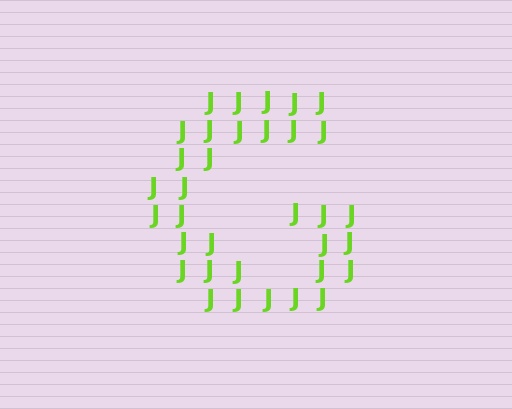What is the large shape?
The large shape is the letter G.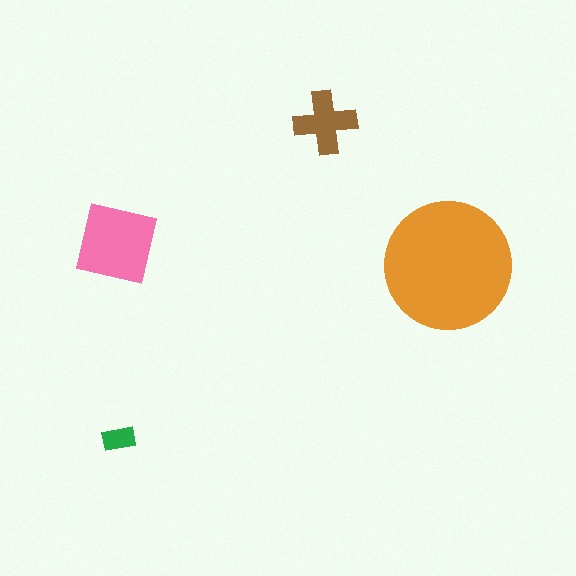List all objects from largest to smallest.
The orange circle, the pink square, the brown cross, the green rectangle.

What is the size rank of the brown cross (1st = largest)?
3rd.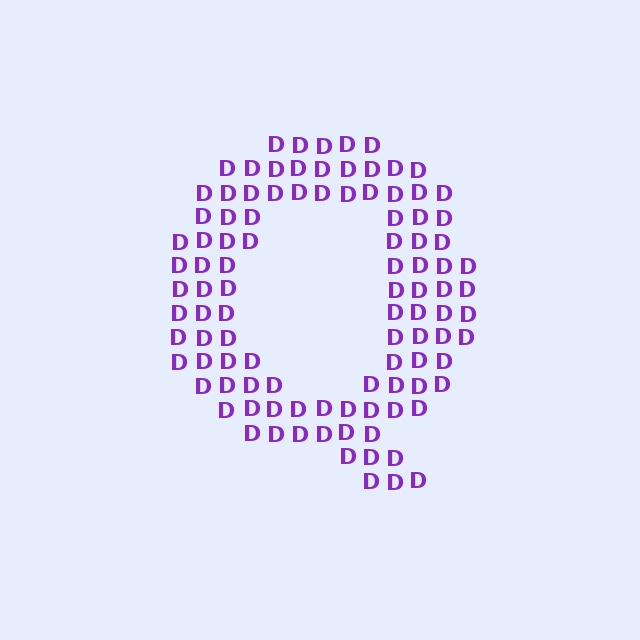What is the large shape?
The large shape is the letter Q.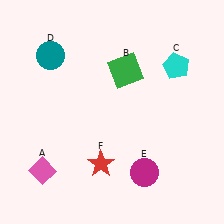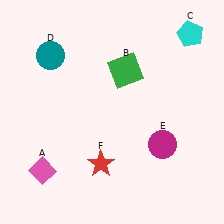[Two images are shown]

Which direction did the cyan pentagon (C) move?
The cyan pentagon (C) moved up.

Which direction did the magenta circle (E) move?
The magenta circle (E) moved up.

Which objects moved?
The objects that moved are: the cyan pentagon (C), the magenta circle (E).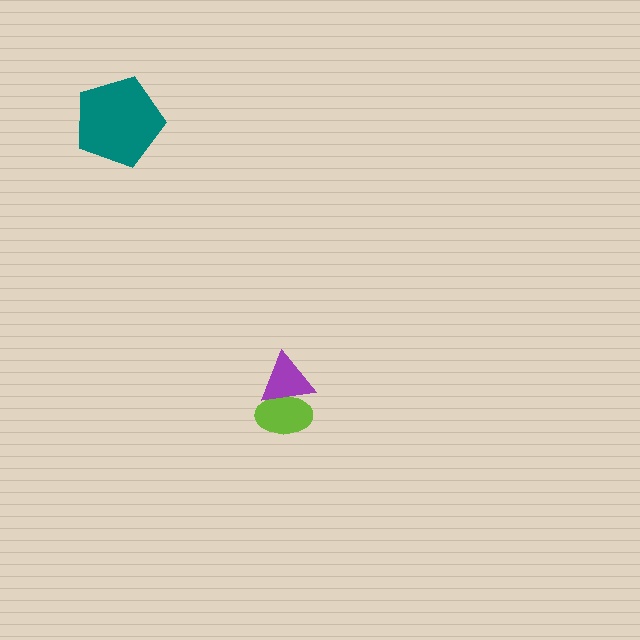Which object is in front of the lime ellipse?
The purple triangle is in front of the lime ellipse.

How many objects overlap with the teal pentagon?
0 objects overlap with the teal pentagon.